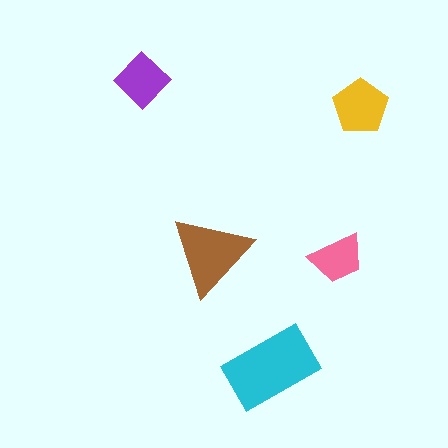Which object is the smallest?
The pink trapezoid.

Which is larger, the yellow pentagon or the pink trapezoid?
The yellow pentagon.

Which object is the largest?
The cyan rectangle.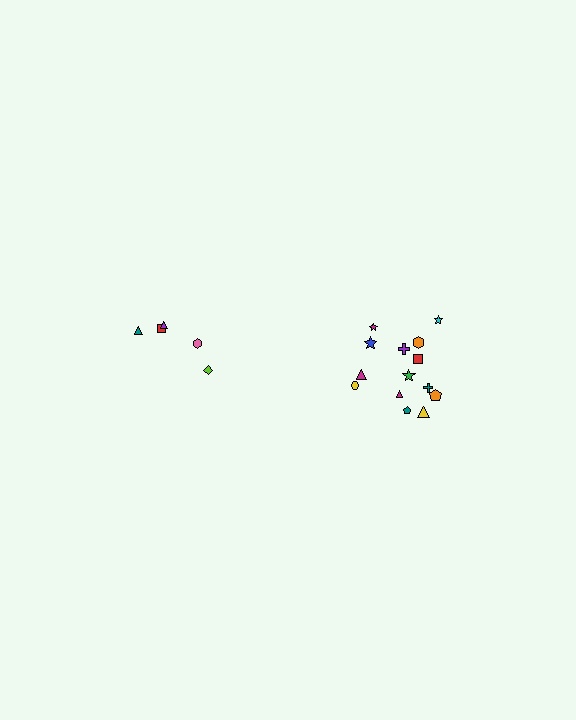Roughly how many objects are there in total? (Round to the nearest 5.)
Roughly 20 objects in total.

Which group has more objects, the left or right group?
The right group.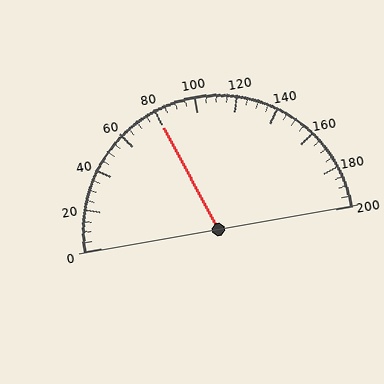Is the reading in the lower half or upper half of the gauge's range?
The reading is in the lower half of the range (0 to 200).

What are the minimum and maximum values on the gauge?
The gauge ranges from 0 to 200.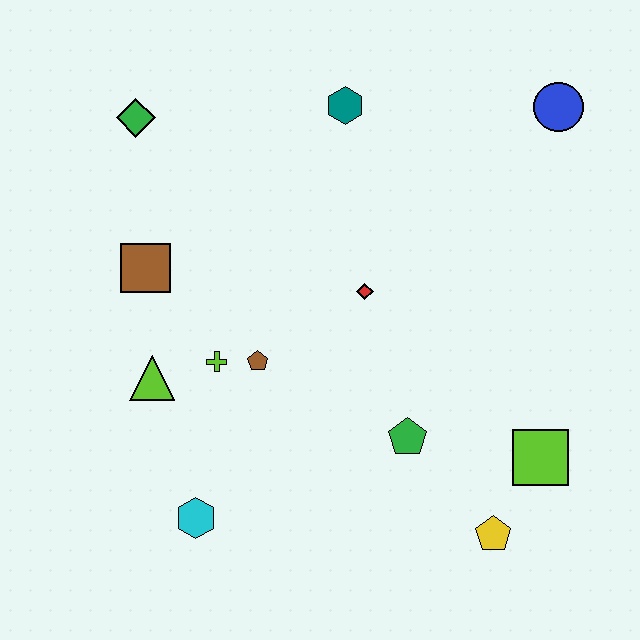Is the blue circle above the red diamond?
Yes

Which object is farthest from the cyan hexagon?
The blue circle is farthest from the cyan hexagon.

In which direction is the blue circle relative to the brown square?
The blue circle is to the right of the brown square.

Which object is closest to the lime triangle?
The lime cross is closest to the lime triangle.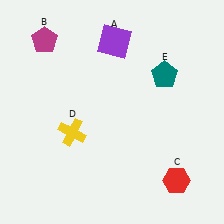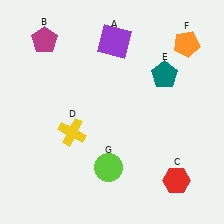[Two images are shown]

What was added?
An orange pentagon (F), a lime circle (G) were added in Image 2.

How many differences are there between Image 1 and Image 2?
There are 2 differences between the two images.